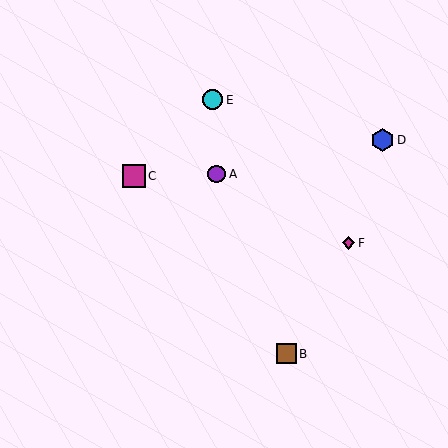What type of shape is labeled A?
Shape A is a purple circle.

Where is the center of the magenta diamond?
The center of the magenta diamond is at (348, 243).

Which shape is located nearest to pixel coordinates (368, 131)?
The blue hexagon (labeled D) at (383, 140) is nearest to that location.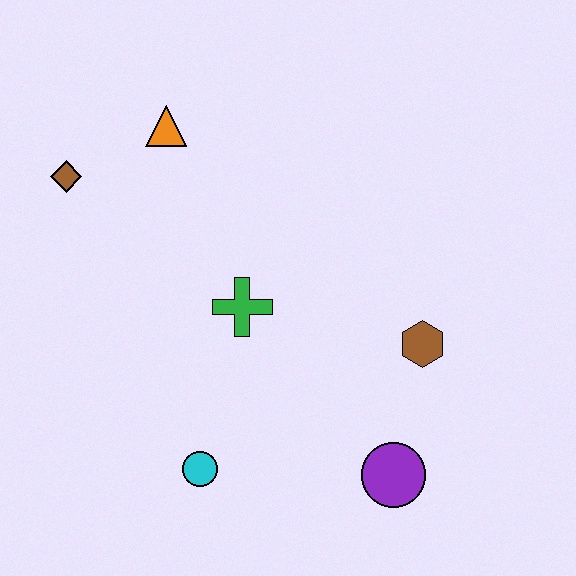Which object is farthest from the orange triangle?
The purple circle is farthest from the orange triangle.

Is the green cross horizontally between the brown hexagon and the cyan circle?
Yes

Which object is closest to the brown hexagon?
The purple circle is closest to the brown hexagon.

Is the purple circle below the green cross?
Yes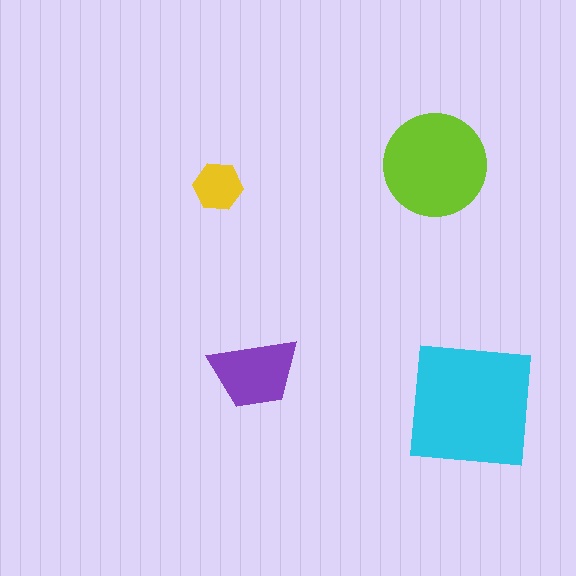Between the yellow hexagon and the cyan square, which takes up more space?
The cyan square.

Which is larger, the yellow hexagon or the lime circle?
The lime circle.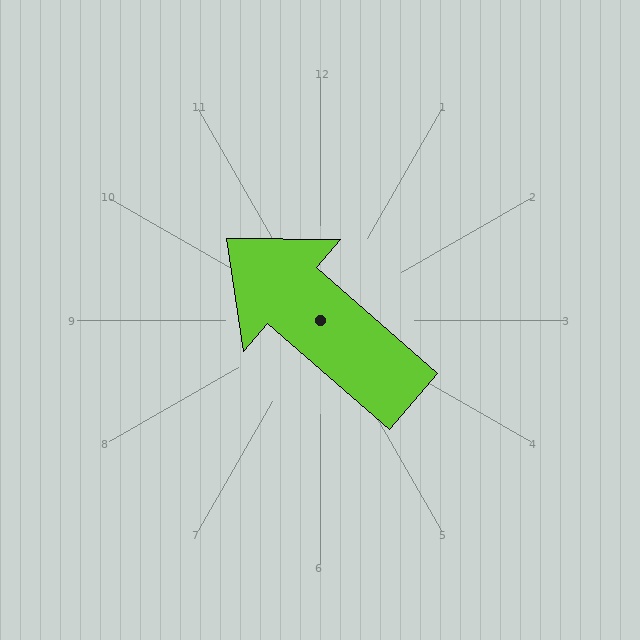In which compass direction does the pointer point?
Northwest.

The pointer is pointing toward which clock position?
Roughly 10 o'clock.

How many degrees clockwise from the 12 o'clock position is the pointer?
Approximately 311 degrees.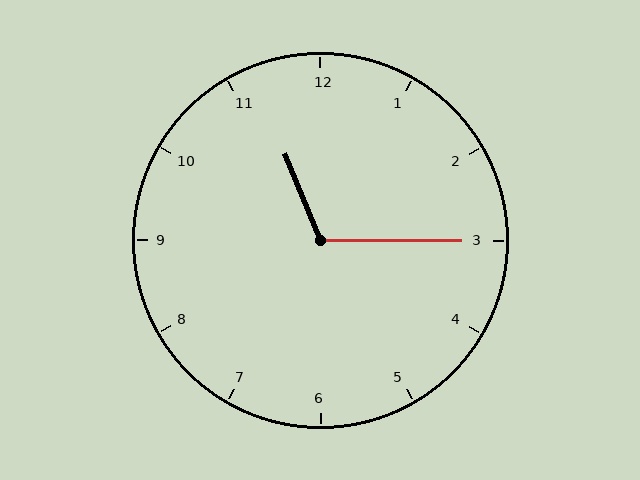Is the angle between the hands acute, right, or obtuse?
It is obtuse.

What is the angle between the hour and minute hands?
Approximately 112 degrees.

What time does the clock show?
11:15.